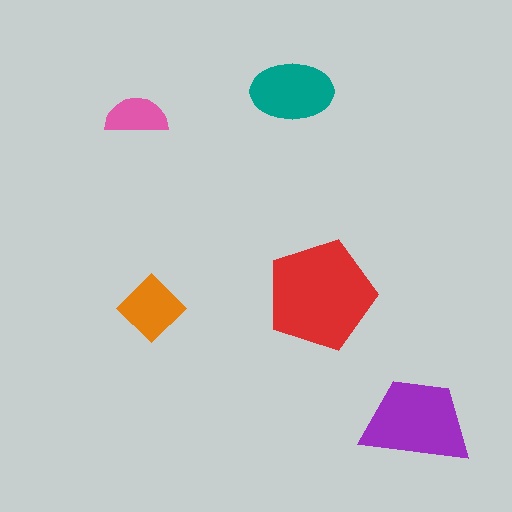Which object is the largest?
The red pentagon.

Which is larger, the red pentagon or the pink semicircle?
The red pentagon.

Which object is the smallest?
The pink semicircle.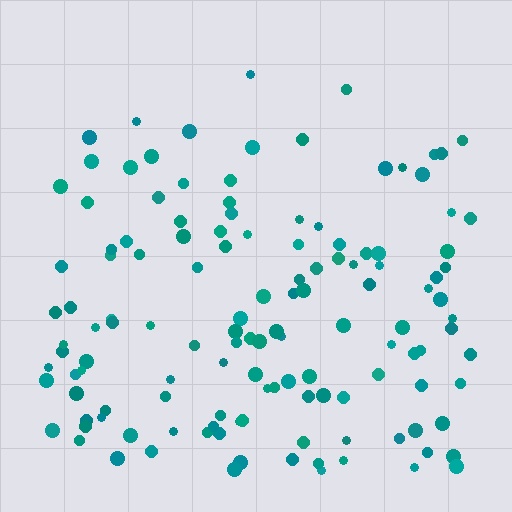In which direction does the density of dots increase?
From top to bottom, with the bottom side densest.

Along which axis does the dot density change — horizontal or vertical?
Vertical.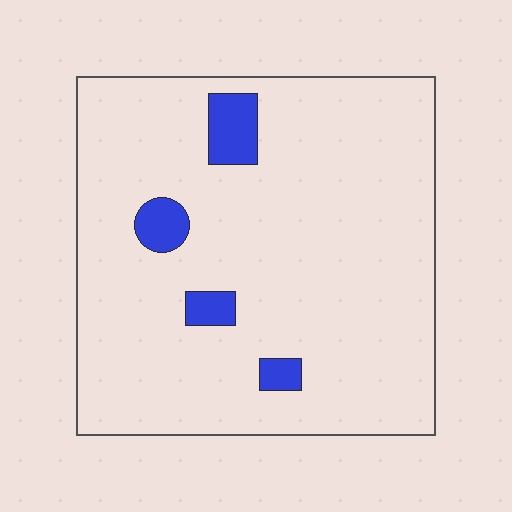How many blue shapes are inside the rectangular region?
4.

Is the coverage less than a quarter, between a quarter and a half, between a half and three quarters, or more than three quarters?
Less than a quarter.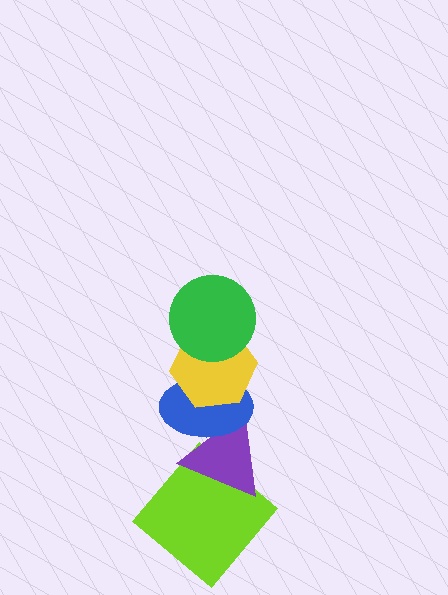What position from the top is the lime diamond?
The lime diamond is 5th from the top.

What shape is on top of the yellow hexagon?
The green circle is on top of the yellow hexagon.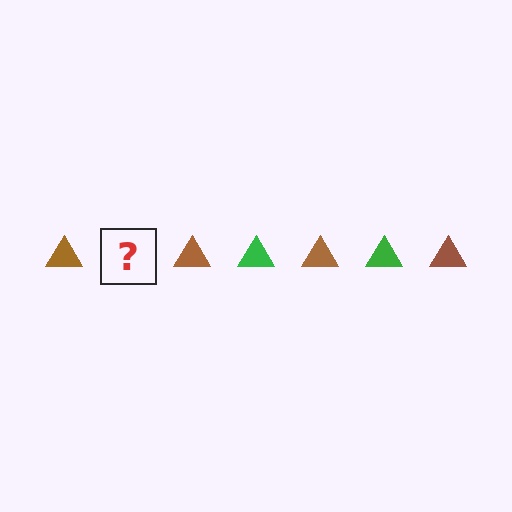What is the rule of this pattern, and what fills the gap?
The rule is that the pattern cycles through brown, green triangles. The gap should be filled with a green triangle.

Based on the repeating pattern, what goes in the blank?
The blank should be a green triangle.